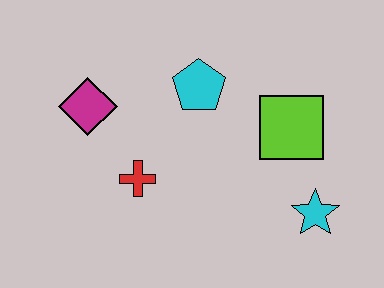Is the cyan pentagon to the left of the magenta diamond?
No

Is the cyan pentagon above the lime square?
Yes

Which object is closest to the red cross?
The magenta diamond is closest to the red cross.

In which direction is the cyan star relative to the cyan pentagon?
The cyan star is below the cyan pentagon.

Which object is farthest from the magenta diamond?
The cyan star is farthest from the magenta diamond.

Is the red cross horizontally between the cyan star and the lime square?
No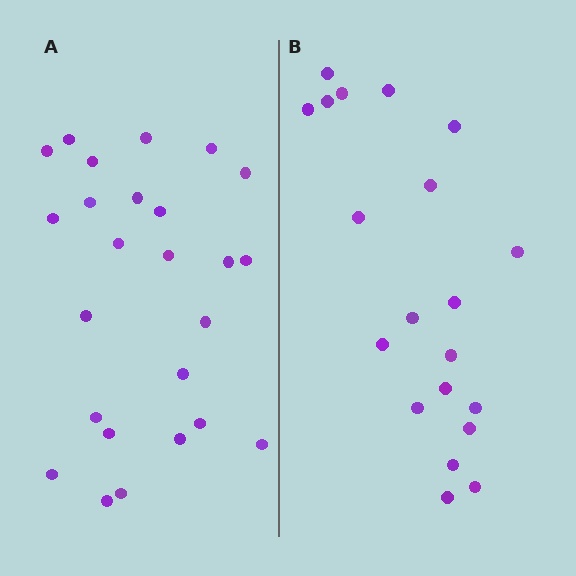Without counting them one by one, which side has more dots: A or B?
Region A (the left region) has more dots.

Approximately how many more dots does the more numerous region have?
Region A has about 5 more dots than region B.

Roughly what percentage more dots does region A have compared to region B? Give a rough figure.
About 25% more.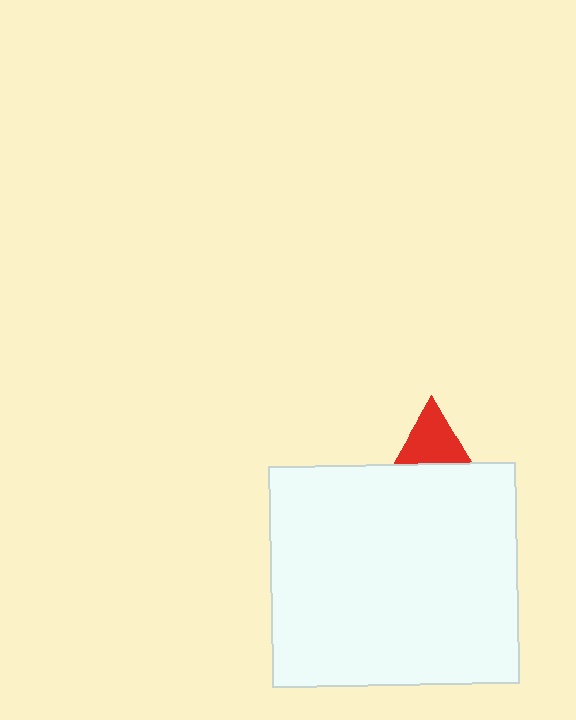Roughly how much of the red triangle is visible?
A small part of it is visible (roughly 38%).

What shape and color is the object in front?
The object in front is a white rectangle.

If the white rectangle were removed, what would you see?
You would see the complete red triangle.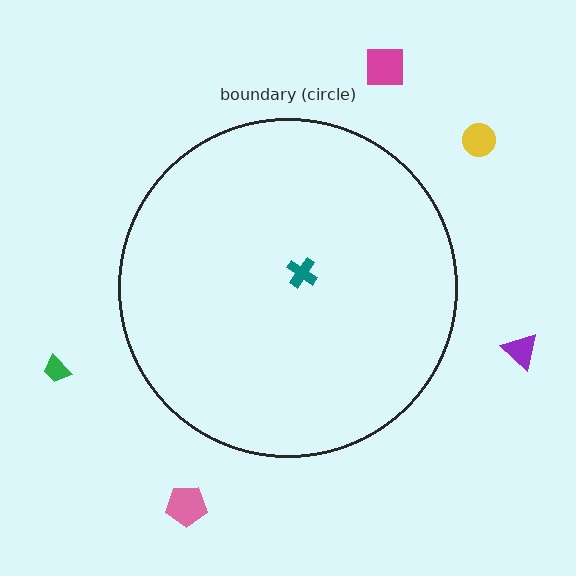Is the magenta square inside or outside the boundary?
Outside.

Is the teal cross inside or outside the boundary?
Inside.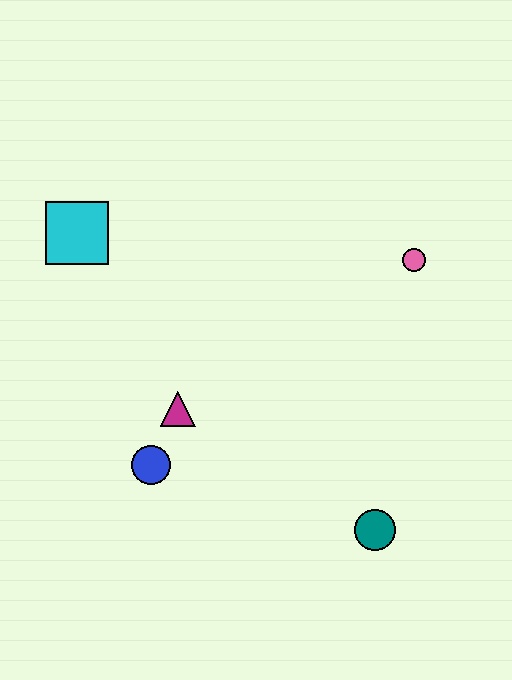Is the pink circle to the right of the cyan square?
Yes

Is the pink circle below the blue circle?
No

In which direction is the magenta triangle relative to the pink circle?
The magenta triangle is to the left of the pink circle.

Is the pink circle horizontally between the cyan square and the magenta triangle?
No